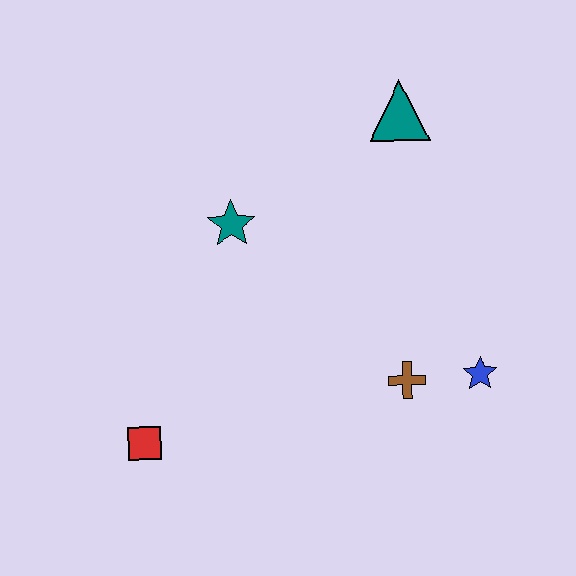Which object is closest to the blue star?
The brown cross is closest to the blue star.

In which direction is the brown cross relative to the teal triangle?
The brown cross is below the teal triangle.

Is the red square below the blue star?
Yes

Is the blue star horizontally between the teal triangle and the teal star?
No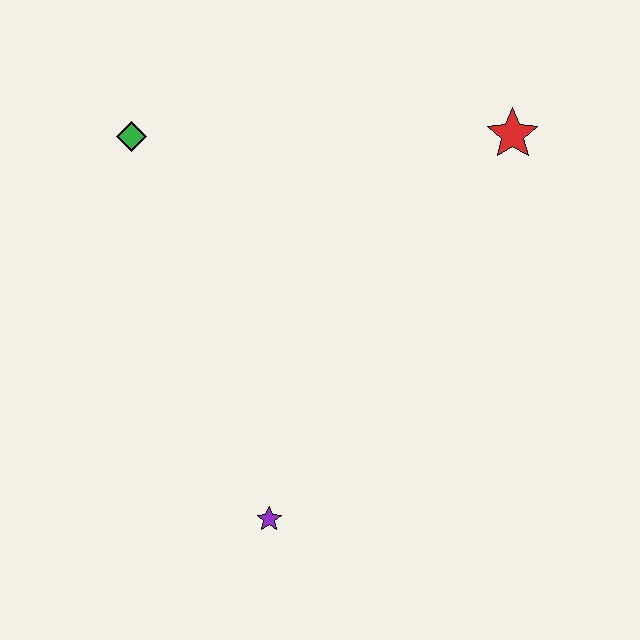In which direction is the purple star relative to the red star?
The purple star is below the red star.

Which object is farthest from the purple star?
The red star is farthest from the purple star.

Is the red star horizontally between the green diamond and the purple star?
No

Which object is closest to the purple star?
The green diamond is closest to the purple star.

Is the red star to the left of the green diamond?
No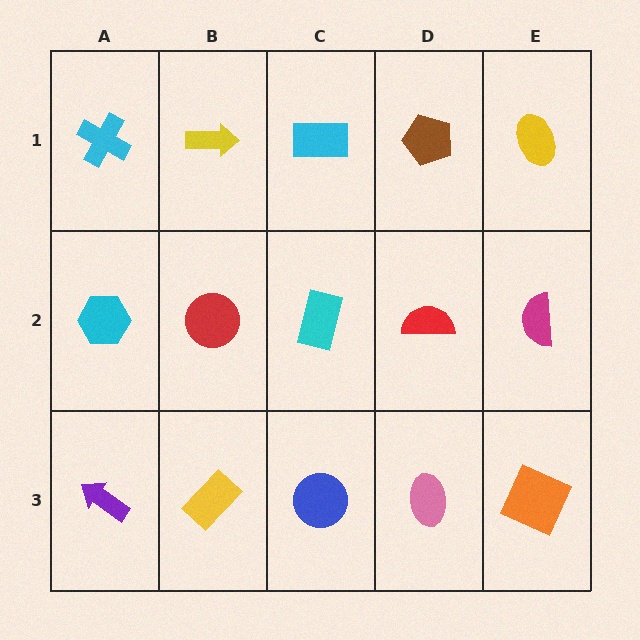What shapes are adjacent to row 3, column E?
A magenta semicircle (row 2, column E), a pink ellipse (row 3, column D).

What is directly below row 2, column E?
An orange square.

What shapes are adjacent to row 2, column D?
A brown pentagon (row 1, column D), a pink ellipse (row 3, column D), a cyan rectangle (row 2, column C), a magenta semicircle (row 2, column E).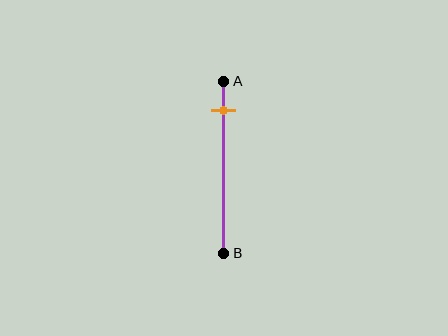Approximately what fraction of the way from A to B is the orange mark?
The orange mark is approximately 15% of the way from A to B.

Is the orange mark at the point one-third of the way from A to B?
No, the mark is at about 15% from A, not at the 33% one-third point.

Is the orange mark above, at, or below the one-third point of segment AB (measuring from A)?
The orange mark is above the one-third point of segment AB.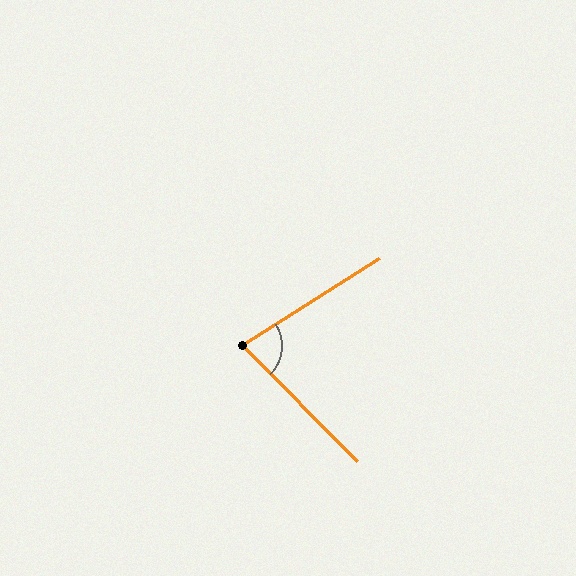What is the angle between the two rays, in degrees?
Approximately 78 degrees.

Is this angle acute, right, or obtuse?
It is acute.